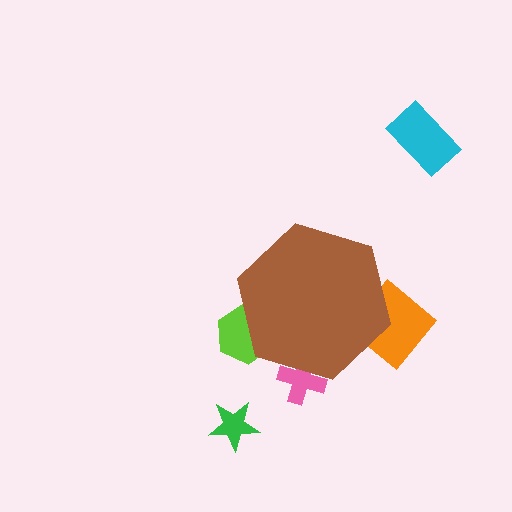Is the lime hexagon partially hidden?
Yes, the lime hexagon is partially hidden behind the brown hexagon.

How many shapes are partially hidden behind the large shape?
3 shapes are partially hidden.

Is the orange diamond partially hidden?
Yes, the orange diamond is partially hidden behind the brown hexagon.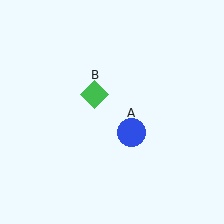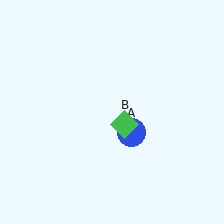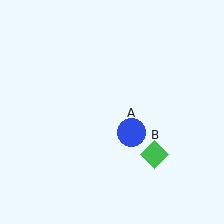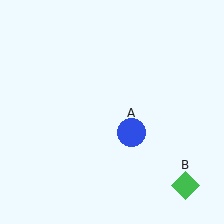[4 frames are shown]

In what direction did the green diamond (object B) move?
The green diamond (object B) moved down and to the right.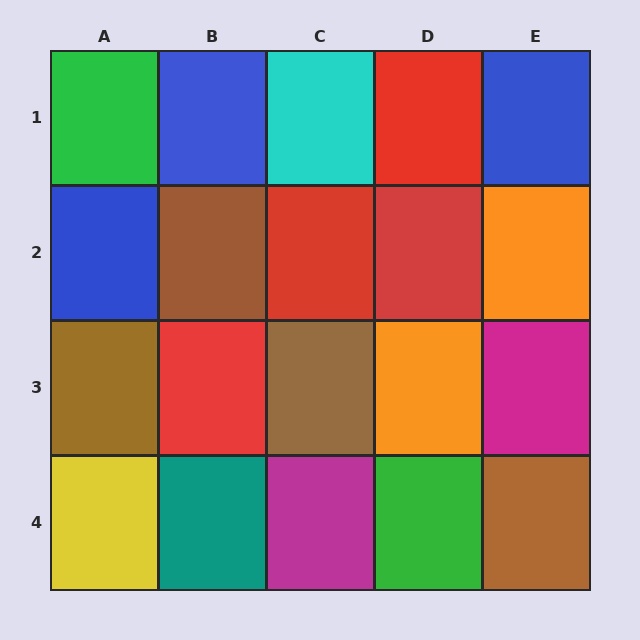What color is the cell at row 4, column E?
Brown.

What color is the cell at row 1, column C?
Cyan.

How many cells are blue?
3 cells are blue.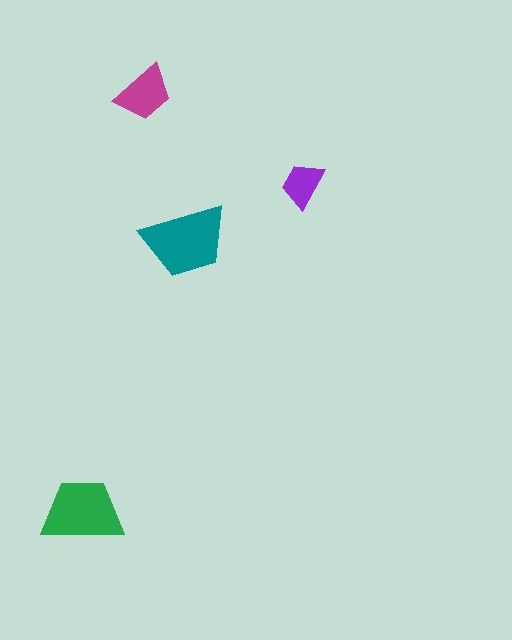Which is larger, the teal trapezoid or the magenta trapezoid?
The teal one.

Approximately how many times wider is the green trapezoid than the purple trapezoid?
About 1.5 times wider.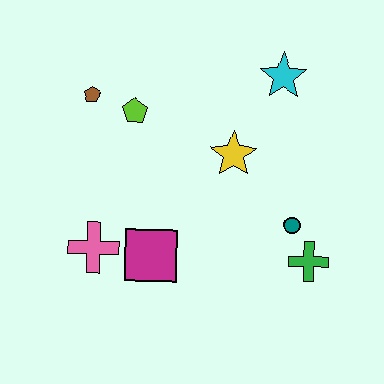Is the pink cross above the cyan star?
No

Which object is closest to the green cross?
The teal circle is closest to the green cross.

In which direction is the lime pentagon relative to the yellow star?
The lime pentagon is to the left of the yellow star.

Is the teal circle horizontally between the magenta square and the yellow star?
No